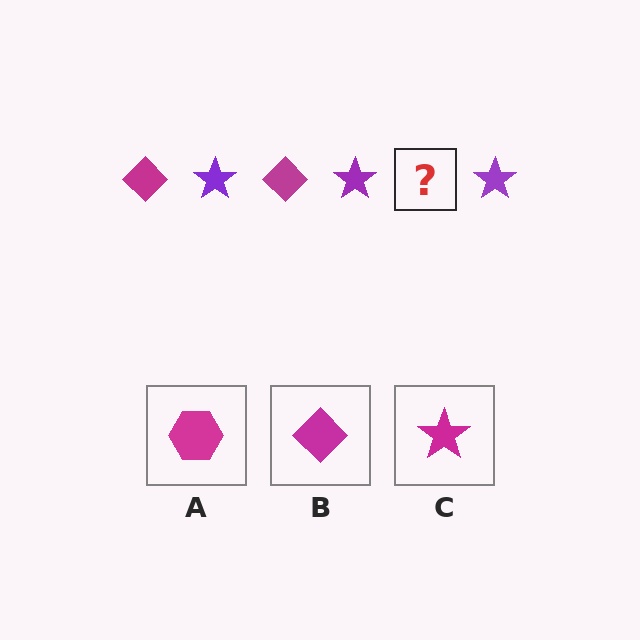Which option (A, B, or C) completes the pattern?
B.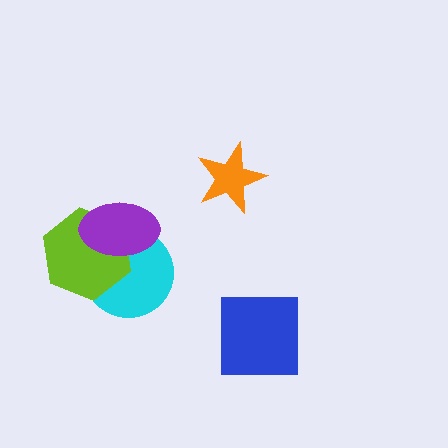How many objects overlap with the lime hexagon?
2 objects overlap with the lime hexagon.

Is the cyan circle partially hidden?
Yes, it is partially covered by another shape.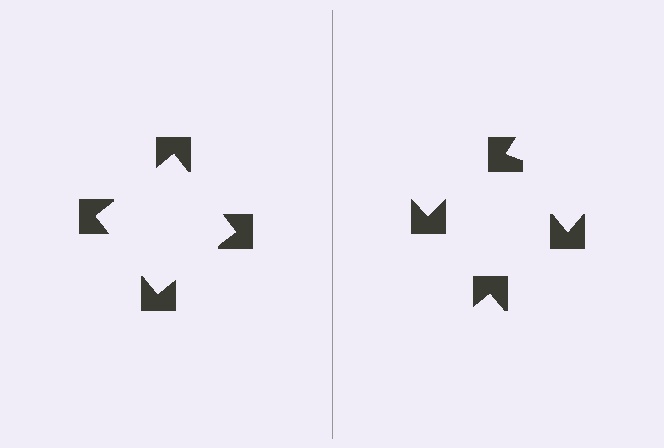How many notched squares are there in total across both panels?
8 — 4 on each side.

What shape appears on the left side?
An illusory square.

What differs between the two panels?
The notched squares are positioned identically on both sides; only the wedge orientations differ. On the left they align to a square; on the right they are misaligned.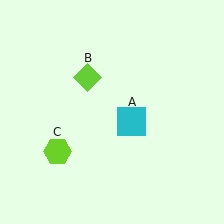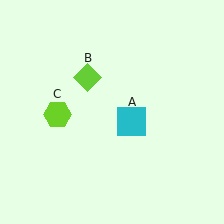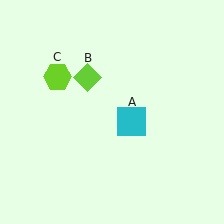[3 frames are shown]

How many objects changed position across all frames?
1 object changed position: lime hexagon (object C).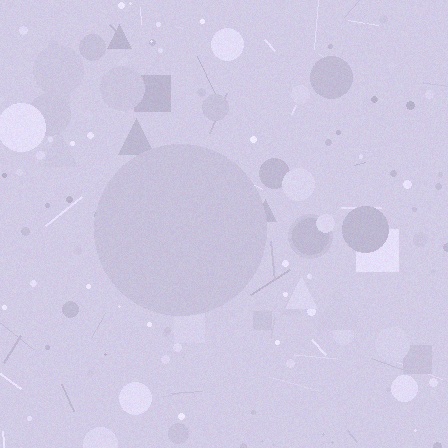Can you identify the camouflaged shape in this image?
The camouflaged shape is a circle.